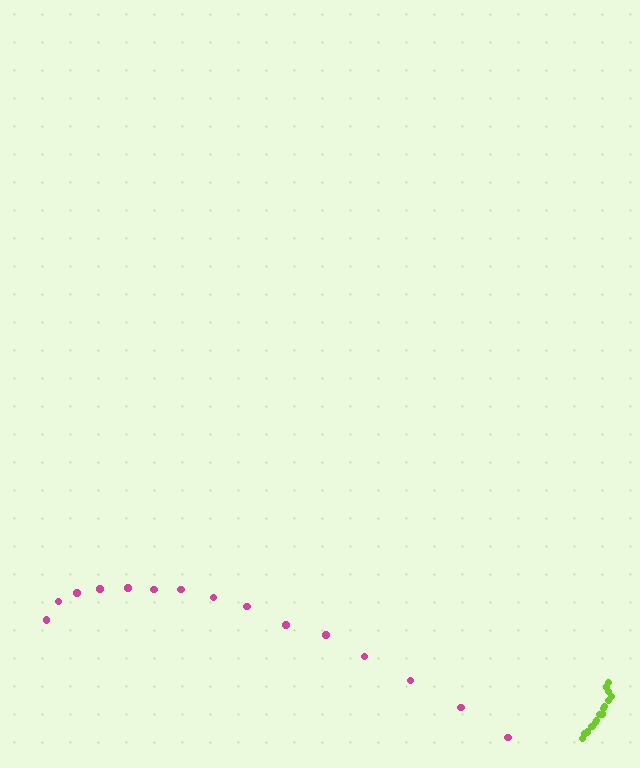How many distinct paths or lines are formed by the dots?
There are 2 distinct paths.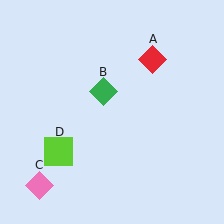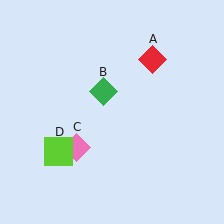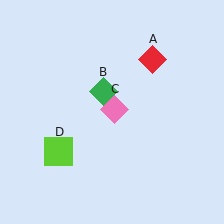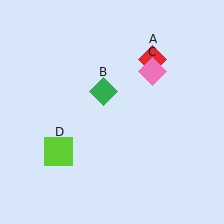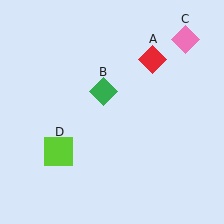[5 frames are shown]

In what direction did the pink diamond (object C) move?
The pink diamond (object C) moved up and to the right.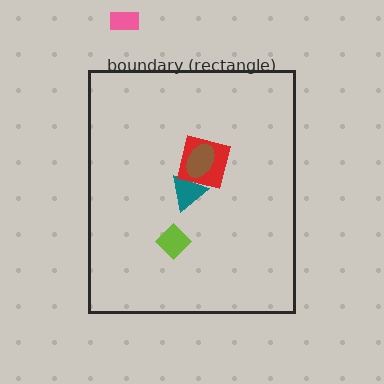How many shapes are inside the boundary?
4 inside, 1 outside.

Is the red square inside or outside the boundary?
Inside.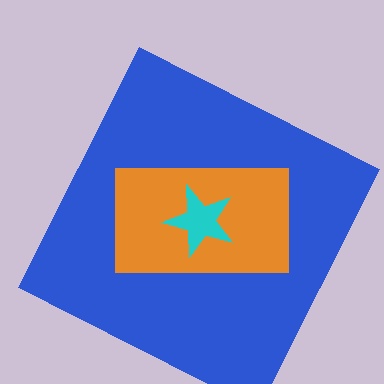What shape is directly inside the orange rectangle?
The cyan star.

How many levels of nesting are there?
3.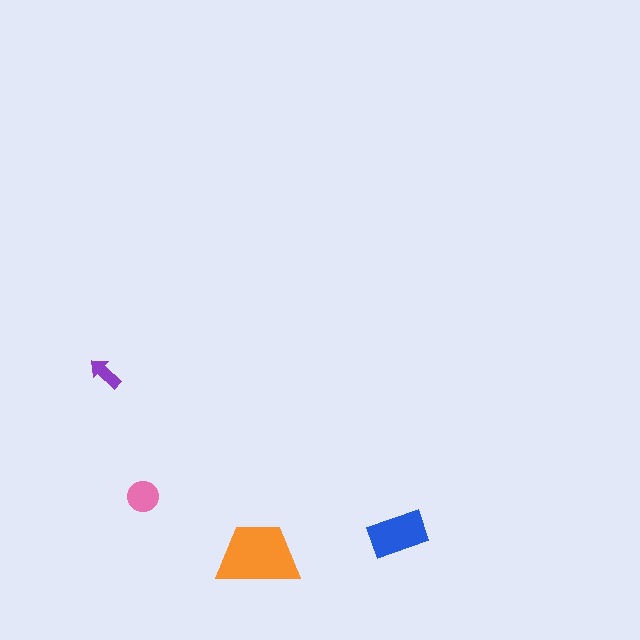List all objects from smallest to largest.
The purple arrow, the pink circle, the blue rectangle, the orange trapezoid.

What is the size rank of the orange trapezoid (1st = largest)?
1st.